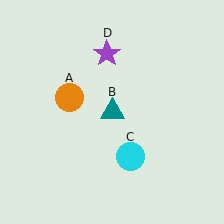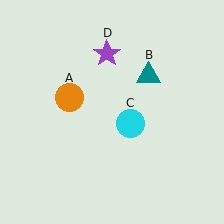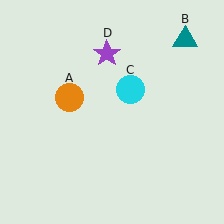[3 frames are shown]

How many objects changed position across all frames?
2 objects changed position: teal triangle (object B), cyan circle (object C).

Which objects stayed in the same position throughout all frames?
Orange circle (object A) and purple star (object D) remained stationary.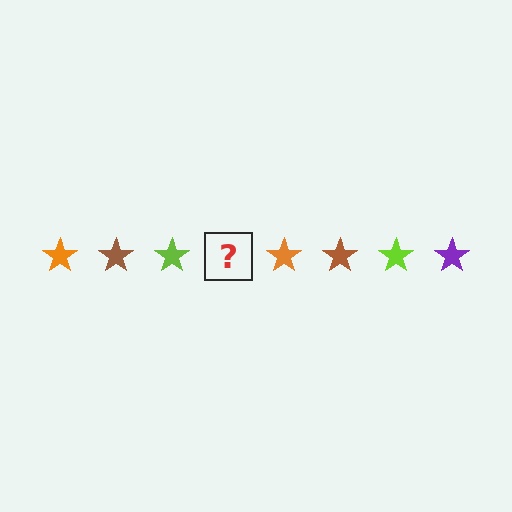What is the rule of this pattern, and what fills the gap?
The rule is that the pattern cycles through orange, brown, lime, purple stars. The gap should be filled with a purple star.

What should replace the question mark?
The question mark should be replaced with a purple star.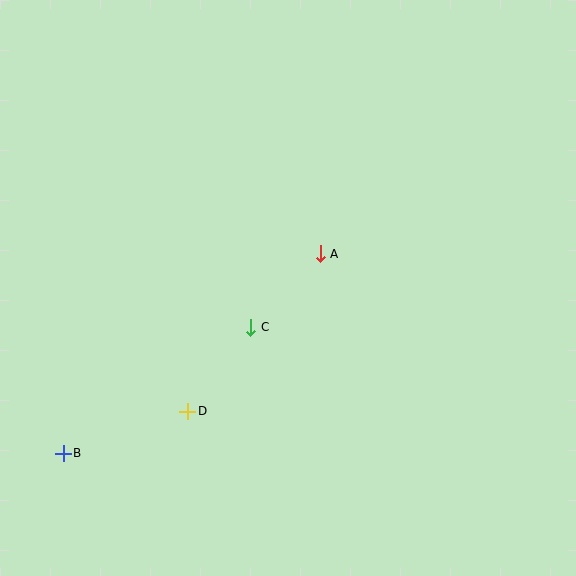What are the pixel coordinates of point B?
Point B is at (63, 453).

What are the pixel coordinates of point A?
Point A is at (320, 254).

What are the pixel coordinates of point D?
Point D is at (188, 411).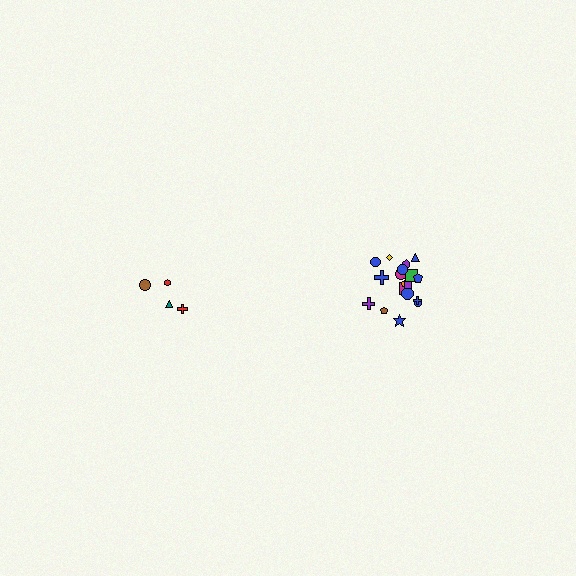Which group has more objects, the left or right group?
The right group.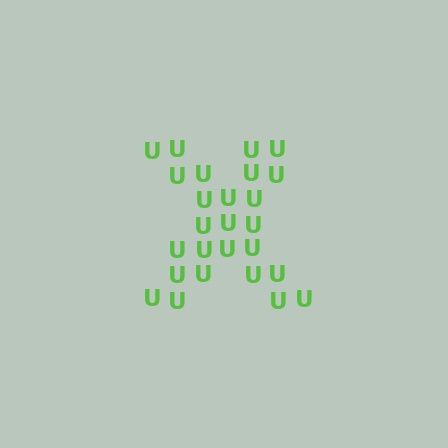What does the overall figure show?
The overall figure shows the letter X.